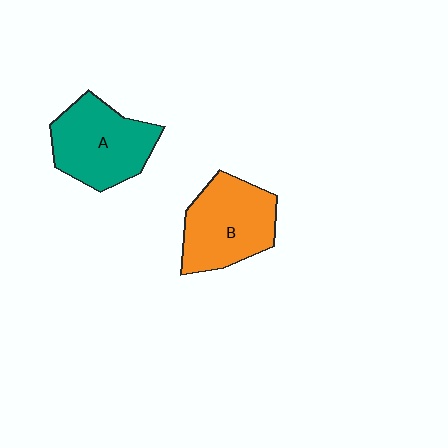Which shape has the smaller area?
Shape A (teal).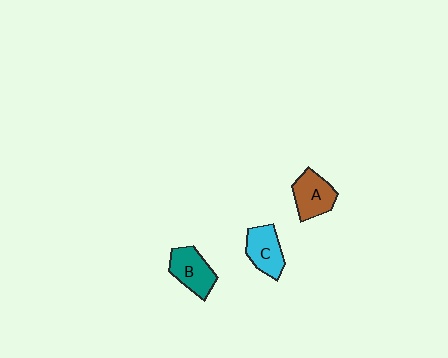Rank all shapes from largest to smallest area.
From largest to smallest: A (brown), B (teal), C (cyan).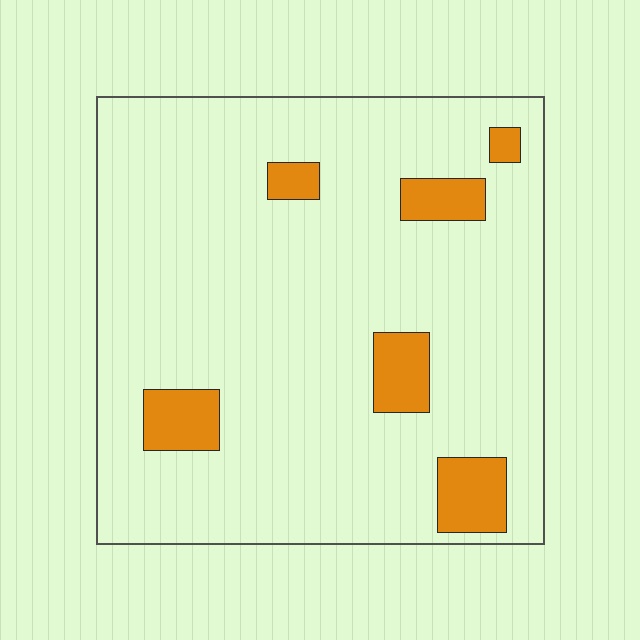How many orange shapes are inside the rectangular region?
6.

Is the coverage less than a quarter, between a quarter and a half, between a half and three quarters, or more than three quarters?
Less than a quarter.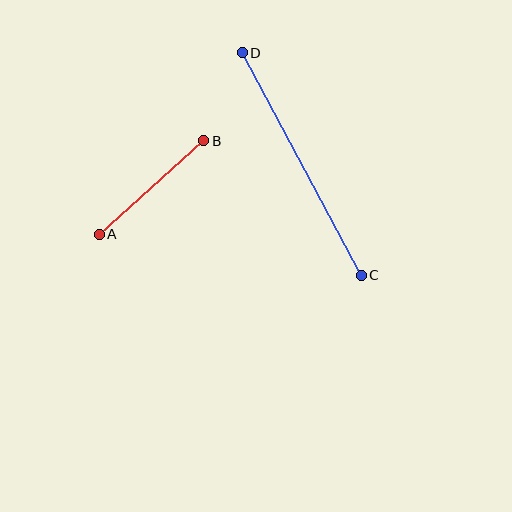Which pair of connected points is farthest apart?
Points C and D are farthest apart.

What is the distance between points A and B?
The distance is approximately 140 pixels.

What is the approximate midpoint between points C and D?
The midpoint is at approximately (302, 164) pixels.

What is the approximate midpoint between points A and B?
The midpoint is at approximately (152, 188) pixels.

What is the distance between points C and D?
The distance is approximately 252 pixels.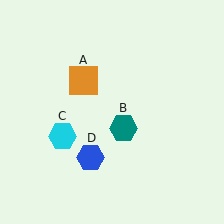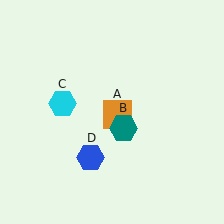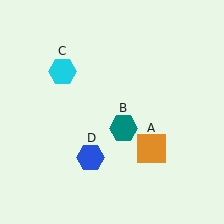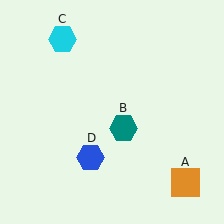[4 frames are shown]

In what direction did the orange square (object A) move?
The orange square (object A) moved down and to the right.